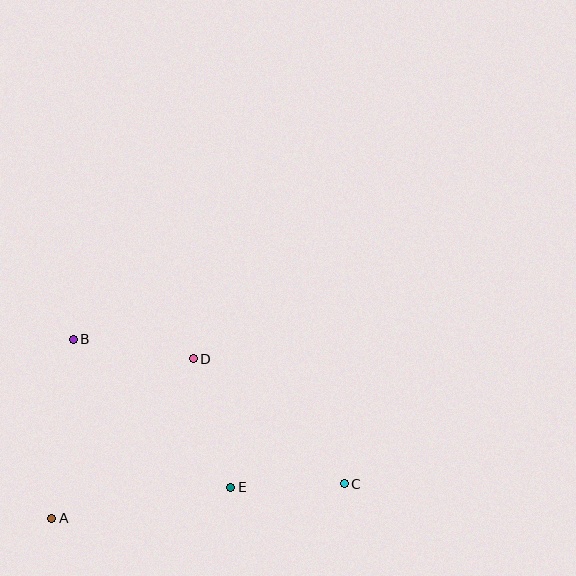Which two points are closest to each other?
Points C and E are closest to each other.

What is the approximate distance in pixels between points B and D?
The distance between B and D is approximately 121 pixels.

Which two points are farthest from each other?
Points B and C are farthest from each other.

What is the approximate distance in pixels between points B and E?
The distance between B and E is approximately 216 pixels.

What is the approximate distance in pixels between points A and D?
The distance between A and D is approximately 213 pixels.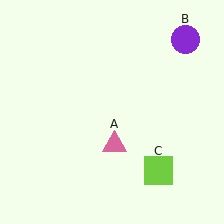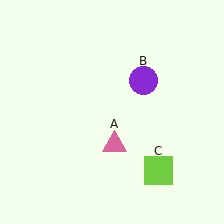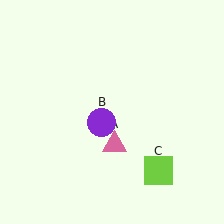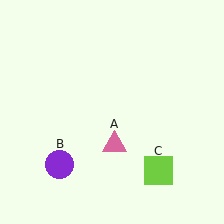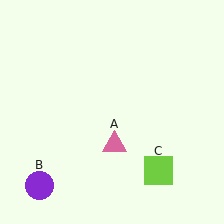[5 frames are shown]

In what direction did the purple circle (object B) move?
The purple circle (object B) moved down and to the left.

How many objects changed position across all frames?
1 object changed position: purple circle (object B).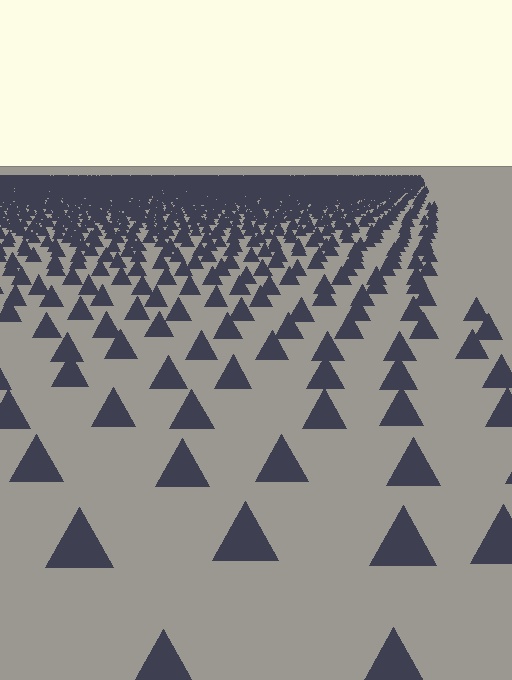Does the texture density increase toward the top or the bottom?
Density increases toward the top.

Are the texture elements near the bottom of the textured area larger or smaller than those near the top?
Larger. Near the bottom, elements are closer to the viewer and appear at a bigger on-screen size.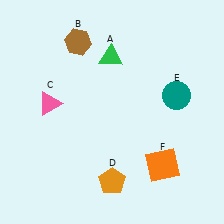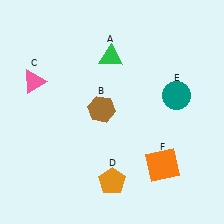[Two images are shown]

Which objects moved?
The objects that moved are: the brown hexagon (B), the pink triangle (C).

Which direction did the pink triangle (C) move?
The pink triangle (C) moved up.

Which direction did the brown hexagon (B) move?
The brown hexagon (B) moved down.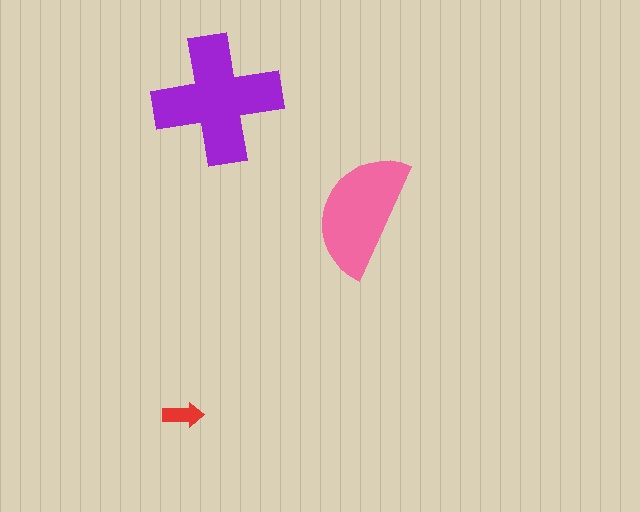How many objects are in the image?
There are 3 objects in the image.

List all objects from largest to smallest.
The purple cross, the pink semicircle, the red arrow.